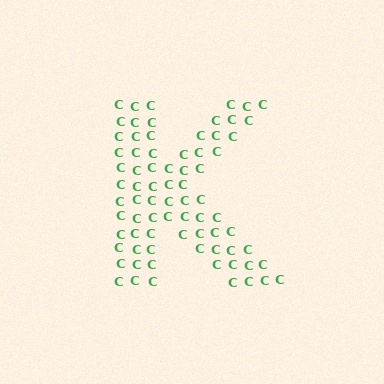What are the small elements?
The small elements are letter C's.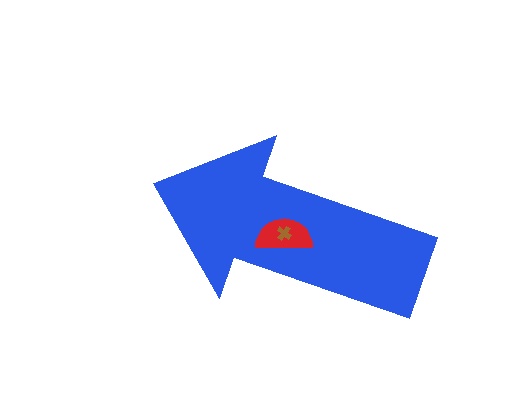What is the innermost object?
The brown cross.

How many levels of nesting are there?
3.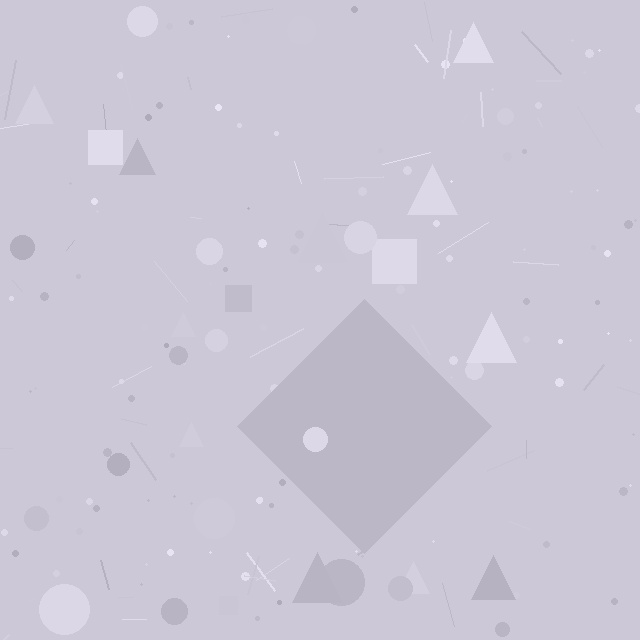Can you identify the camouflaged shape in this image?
The camouflaged shape is a diamond.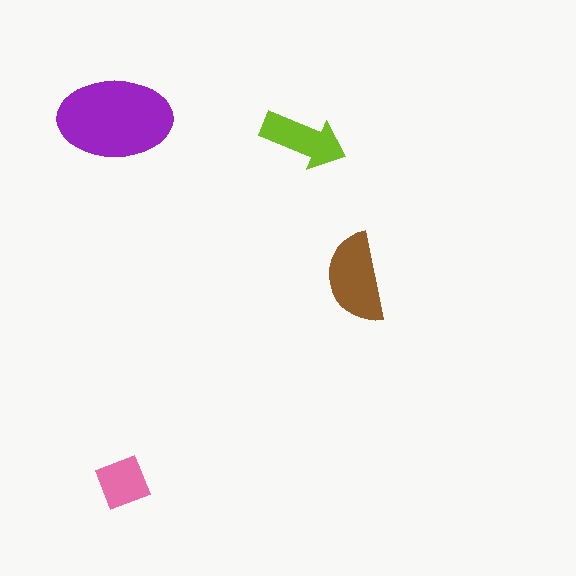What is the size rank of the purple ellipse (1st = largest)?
1st.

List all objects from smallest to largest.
The pink diamond, the lime arrow, the brown semicircle, the purple ellipse.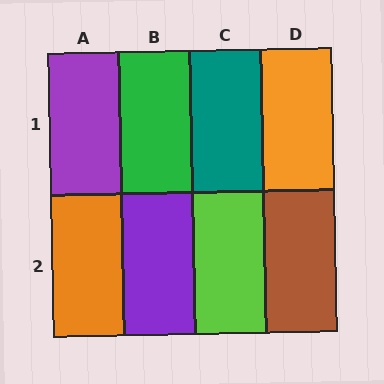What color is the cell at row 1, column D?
Orange.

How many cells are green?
1 cell is green.